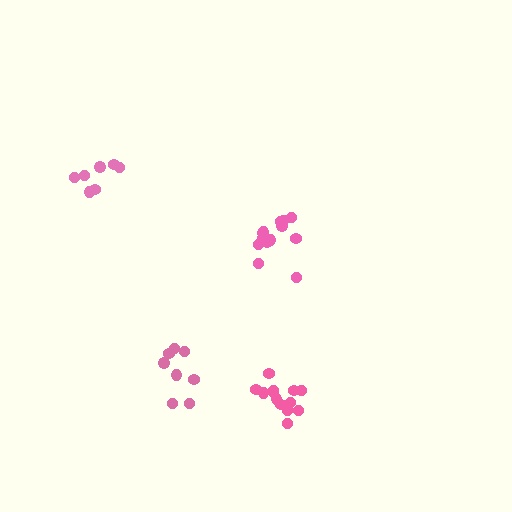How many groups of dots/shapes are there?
There are 4 groups.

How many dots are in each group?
Group 1: 13 dots, Group 2: 8 dots, Group 3: 7 dots, Group 4: 13 dots (41 total).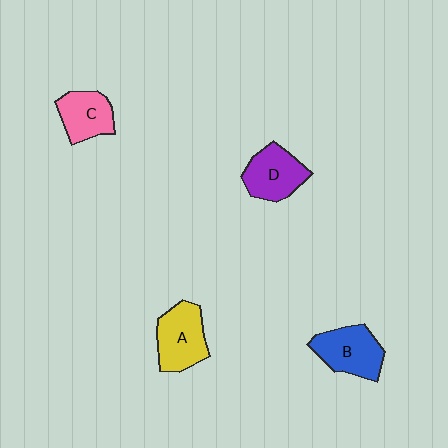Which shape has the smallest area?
Shape C (pink).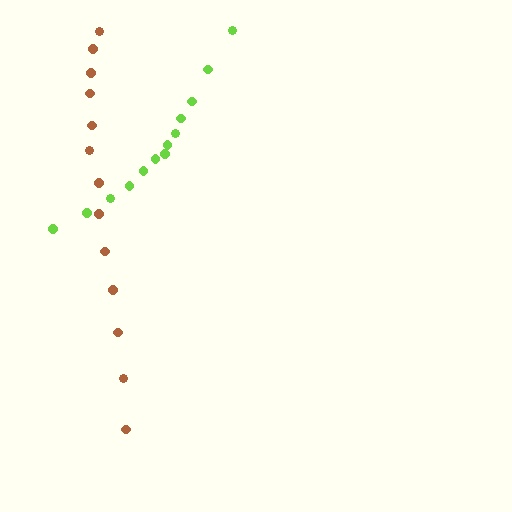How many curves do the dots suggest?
There are 2 distinct paths.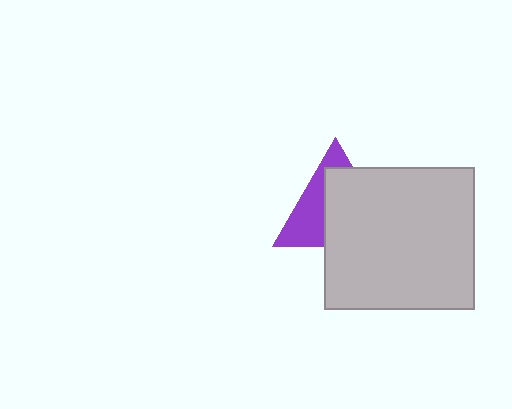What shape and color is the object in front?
The object in front is a light gray rectangle.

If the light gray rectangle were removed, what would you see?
You would see the complete purple triangle.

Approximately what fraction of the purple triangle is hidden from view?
Roughly 60% of the purple triangle is hidden behind the light gray rectangle.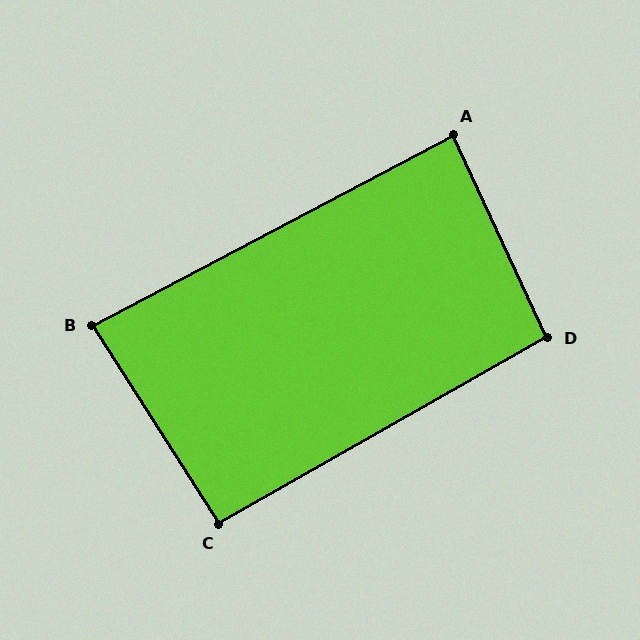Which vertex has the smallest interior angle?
B, at approximately 85 degrees.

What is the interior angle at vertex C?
Approximately 93 degrees (approximately right).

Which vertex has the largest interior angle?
D, at approximately 95 degrees.